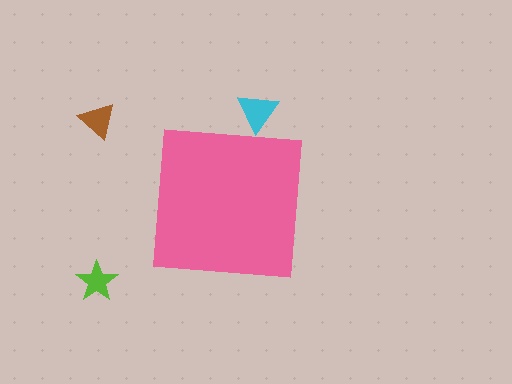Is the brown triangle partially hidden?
No, the brown triangle is fully visible.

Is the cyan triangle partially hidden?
Yes, the cyan triangle is partially hidden behind the pink square.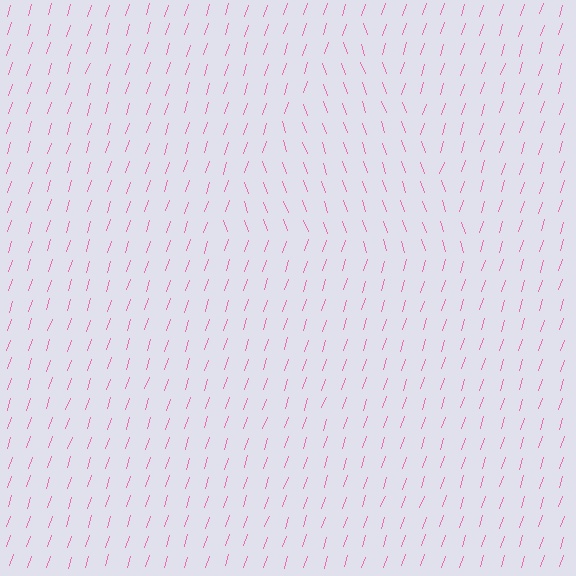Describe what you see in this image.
The image is filled with small pink line segments. A triangle region in the image has lines oriented differently from the surrounding lines, creating a visible texture boundary.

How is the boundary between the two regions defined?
The boundary is defined purely by a change in line orientation (approximately 38 degrees difference). All lines are the same color and thickness.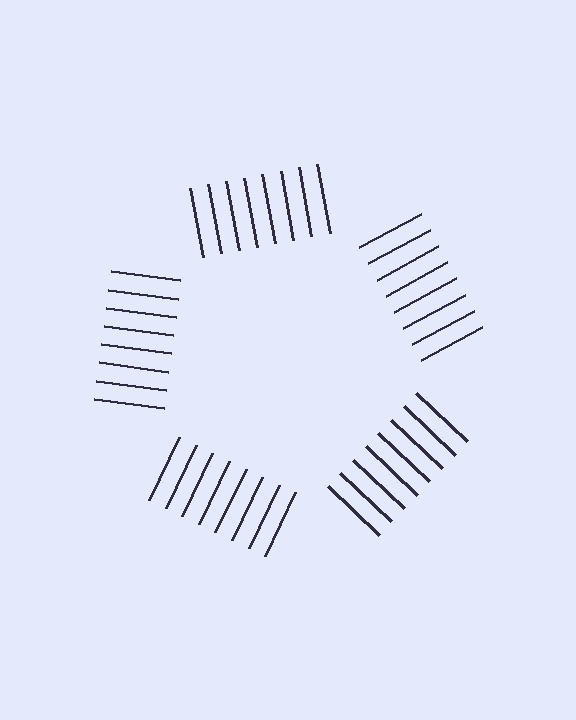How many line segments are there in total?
40 — 8 along each of the 5 edges.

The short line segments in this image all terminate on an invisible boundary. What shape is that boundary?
An illusory pentagon — the line segments terminate on its edges but no continuous stroke is drawn.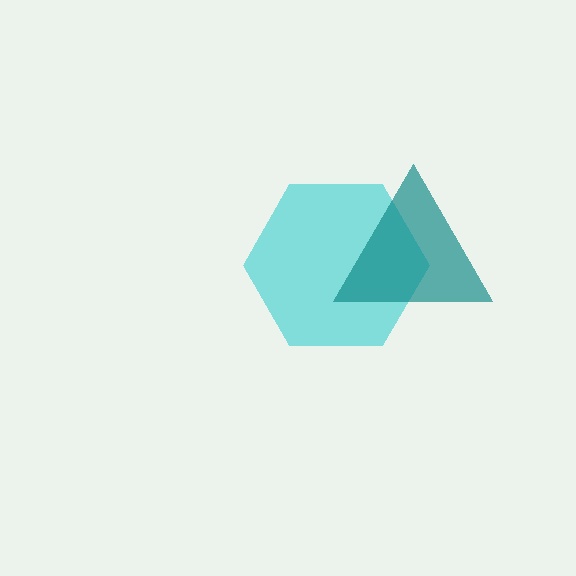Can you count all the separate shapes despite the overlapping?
Yes, there are 2 separate shapes.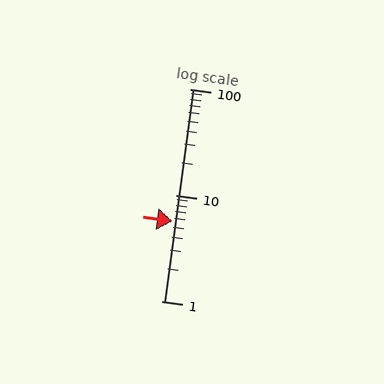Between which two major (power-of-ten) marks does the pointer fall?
The pointer is between 1 and 10.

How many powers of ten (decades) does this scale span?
The scale spans 2 decades, from 1 to 100.